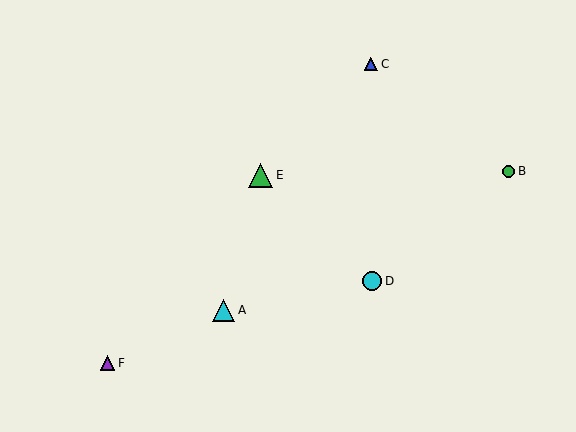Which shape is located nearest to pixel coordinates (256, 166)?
The green triangle (labeled E) at (260, 175) is nearest to that location.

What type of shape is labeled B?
Shape B is a green circle.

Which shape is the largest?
The green triangle (labeled E) is the largest.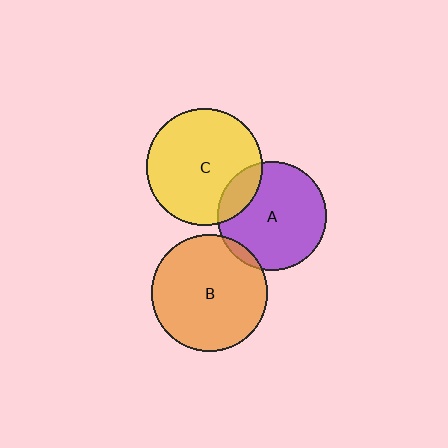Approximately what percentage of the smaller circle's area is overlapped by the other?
Approximately 5%.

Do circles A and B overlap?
Yes.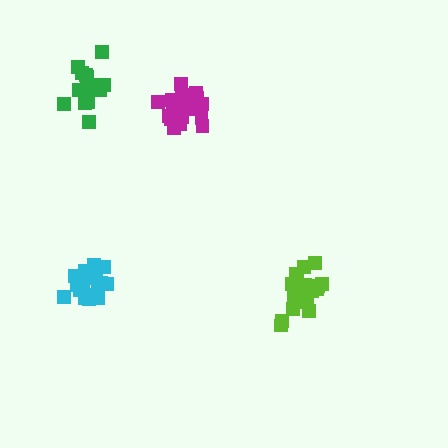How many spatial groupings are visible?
There are 4 spatial groupings.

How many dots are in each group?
Group 1: 15 dots, Group 2: 21 dots, Group 3: 21 dots, Group 4: 20 dots (77 total).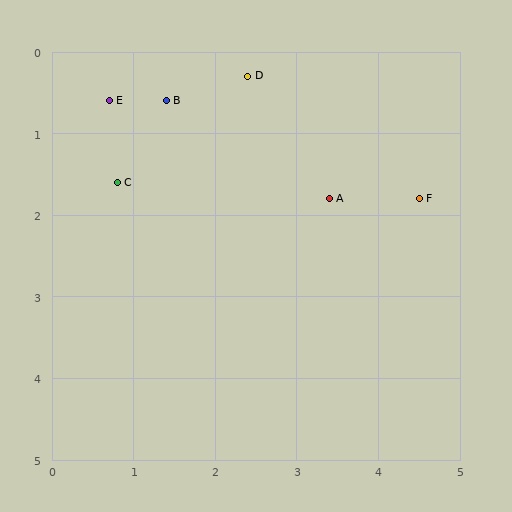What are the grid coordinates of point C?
Point C is at approximately (0.8, 1.6).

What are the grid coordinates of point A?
Point A is at approximately (3.4, 1.8).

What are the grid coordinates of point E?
Point E is at approximately (0.7, 0.6).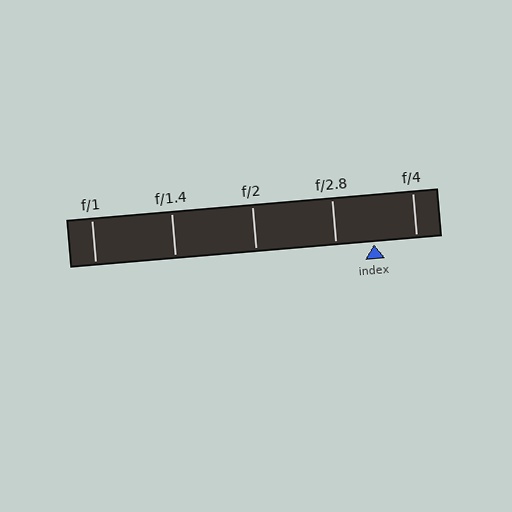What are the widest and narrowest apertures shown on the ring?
The widest aperture shown is f/1 and the narrowest is f/4.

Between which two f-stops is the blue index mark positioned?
The index mark is between f/2.8 and f/4.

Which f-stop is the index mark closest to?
The index mark is closest to f/2.8.